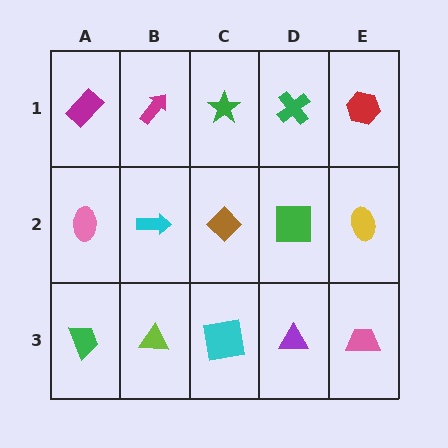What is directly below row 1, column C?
A brown diamond.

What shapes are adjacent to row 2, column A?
A magenta rectangle (row 1, column A), a green trapezoid (row 3, column A), a cyan arrow (row 2, column B).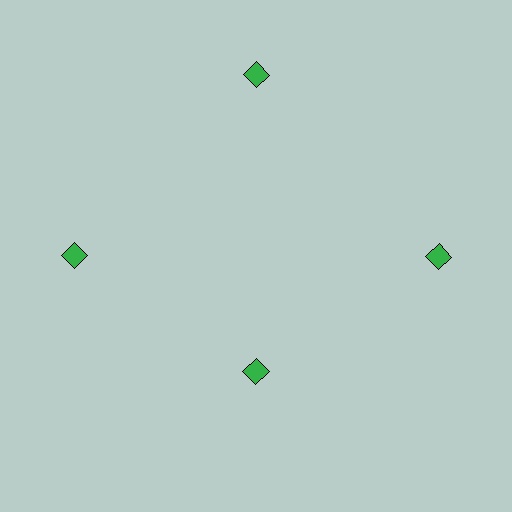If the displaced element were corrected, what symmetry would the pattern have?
It would have 4-fold rotational symmetry — the pattern would map onto itself every 90 degrees.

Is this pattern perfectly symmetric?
No. The 4 green diamonds are arranged in a ring, but one element near the 6 o'clock position is pulled inward toward the center, breaking the 4-fold rotational symmetry.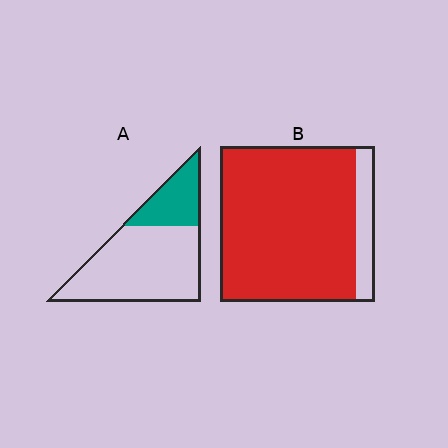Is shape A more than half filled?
No.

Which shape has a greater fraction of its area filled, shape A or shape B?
Shape B.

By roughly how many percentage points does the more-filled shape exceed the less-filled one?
By roughly 60 percentage points (B over A).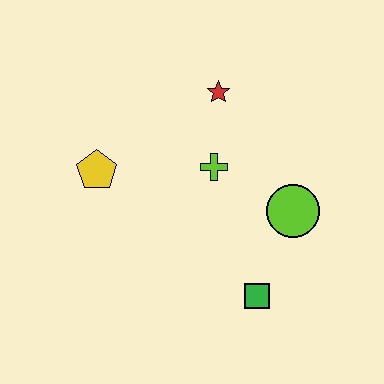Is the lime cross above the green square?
Yes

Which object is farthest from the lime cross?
The green square is farthest from the lime cross.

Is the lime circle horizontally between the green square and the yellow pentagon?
No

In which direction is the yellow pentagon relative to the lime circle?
The yellow pentagon is to the left of the lime circle.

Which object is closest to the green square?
The lime circle is closest to the green square.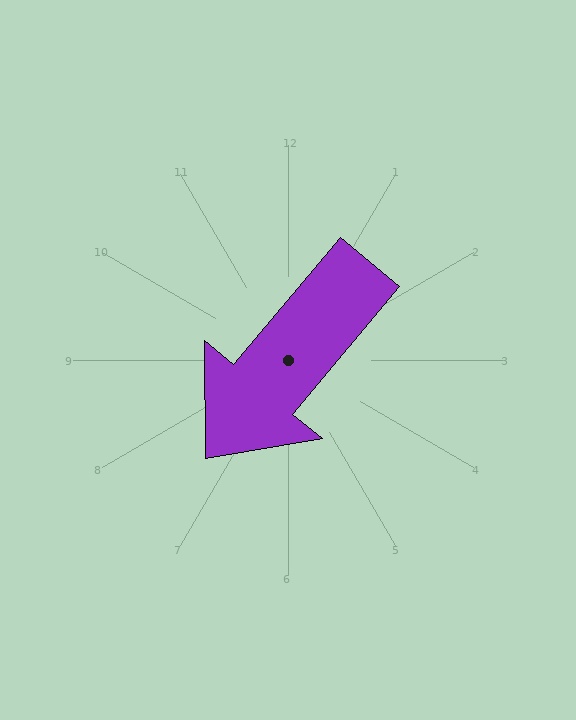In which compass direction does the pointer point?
Southwest.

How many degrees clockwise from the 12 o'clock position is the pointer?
Approximately 220 degrees.